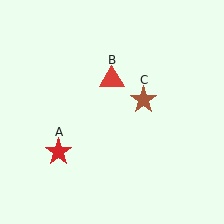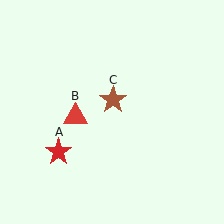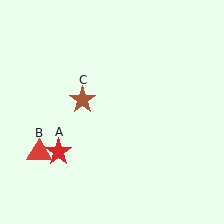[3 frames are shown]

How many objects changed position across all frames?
2 objects changed position: red triangle (object B), brown star (object C).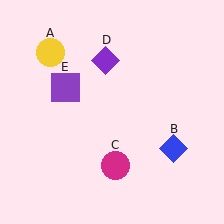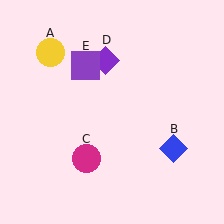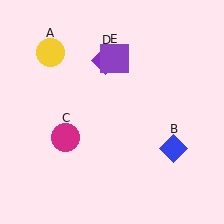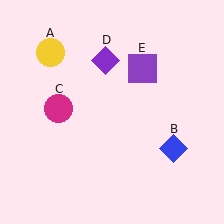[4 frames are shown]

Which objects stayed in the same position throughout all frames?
Yellow circle (object A) and blue diamond (object B) and purple diamond (object D) remained stationary.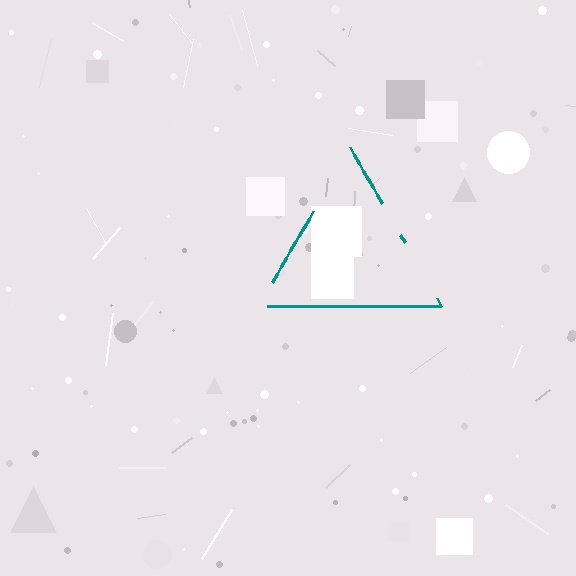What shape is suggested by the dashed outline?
The dashed outline suggests a triangle.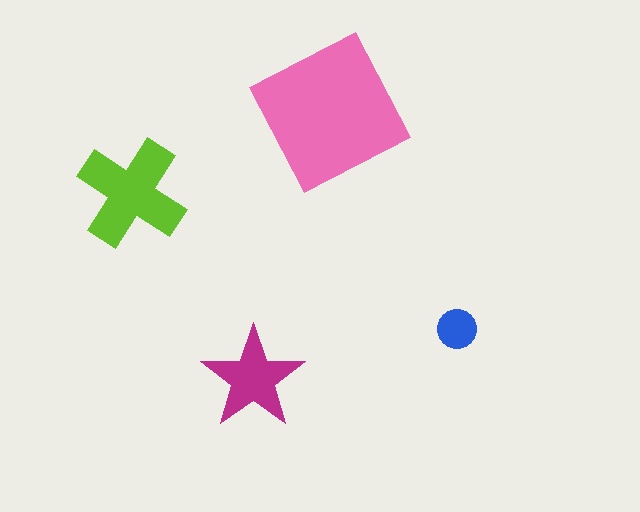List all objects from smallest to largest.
The blue circle, the magenta star, the lime cross, the pink square.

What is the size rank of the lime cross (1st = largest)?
2nd.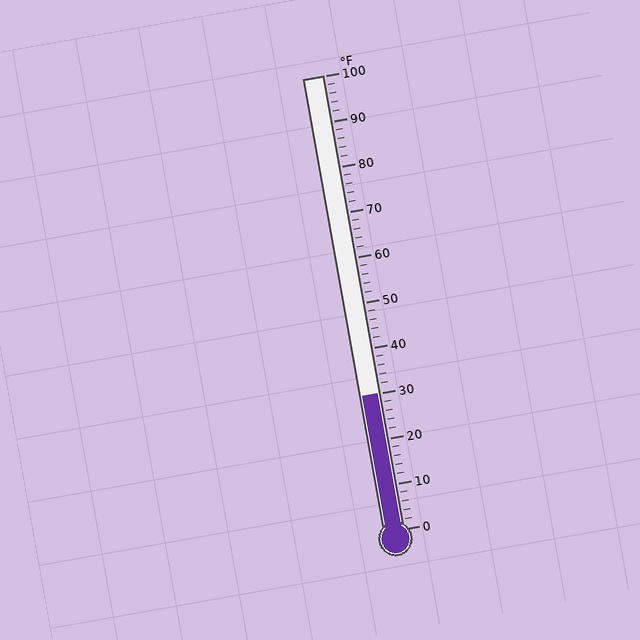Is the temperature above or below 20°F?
The temperature is above 20°F.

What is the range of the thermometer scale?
The thermometer scale ranges from 0°F to 100°F.